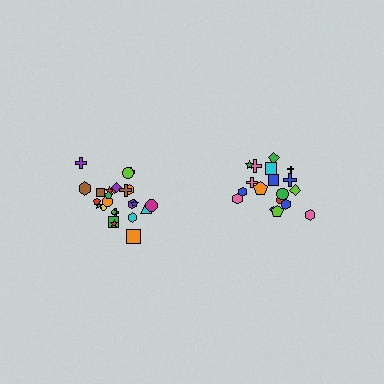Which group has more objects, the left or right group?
The left group.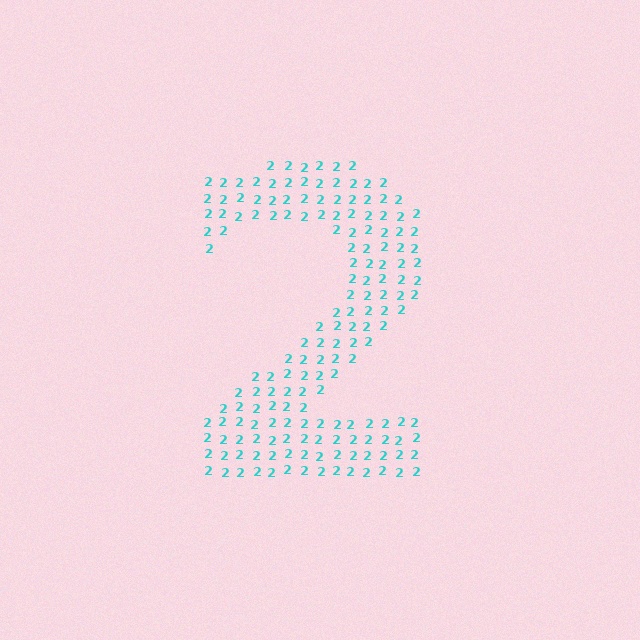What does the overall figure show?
The overall figure shows the digit 2.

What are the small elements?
The small elements are digit 2's.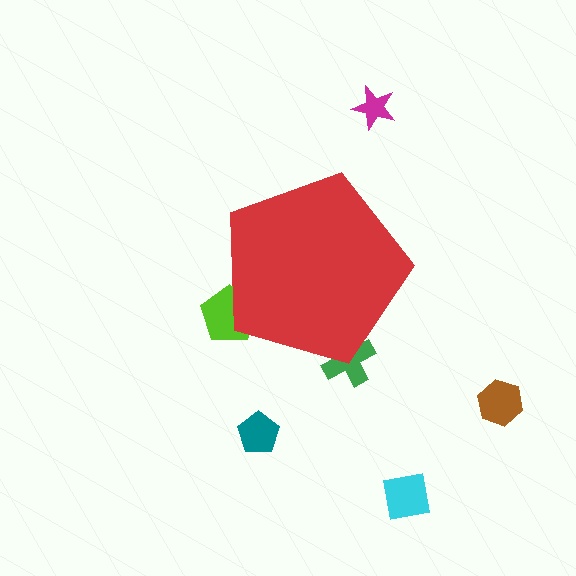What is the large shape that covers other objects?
A red pentagon.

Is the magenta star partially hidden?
No, the magenta star is fully visible.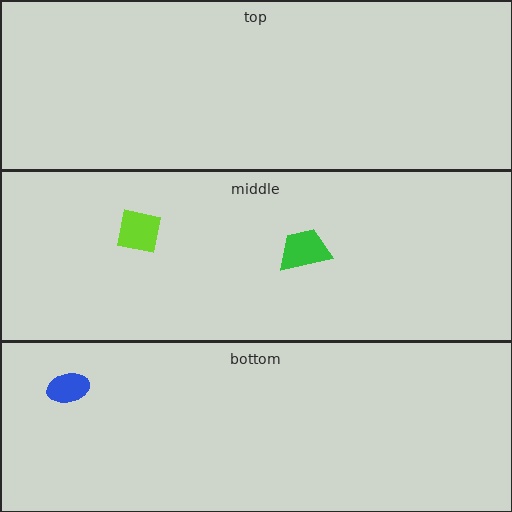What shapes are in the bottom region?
The blue ellipse.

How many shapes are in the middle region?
2.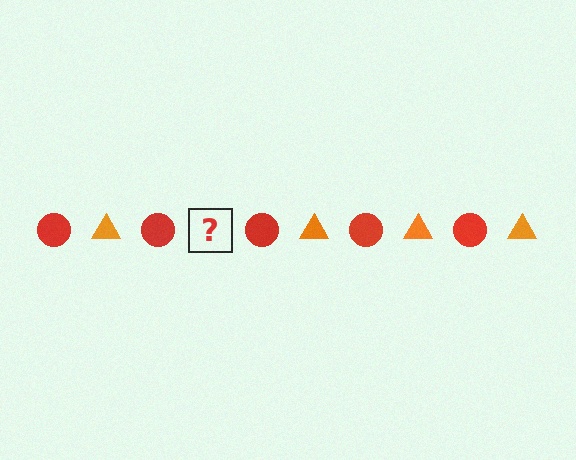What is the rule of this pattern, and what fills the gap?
The rule is that the pattern alternates between red circle and orange triangle. The gap should be filled with an orange triangle.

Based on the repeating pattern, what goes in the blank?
The blank should be an orange triangle.